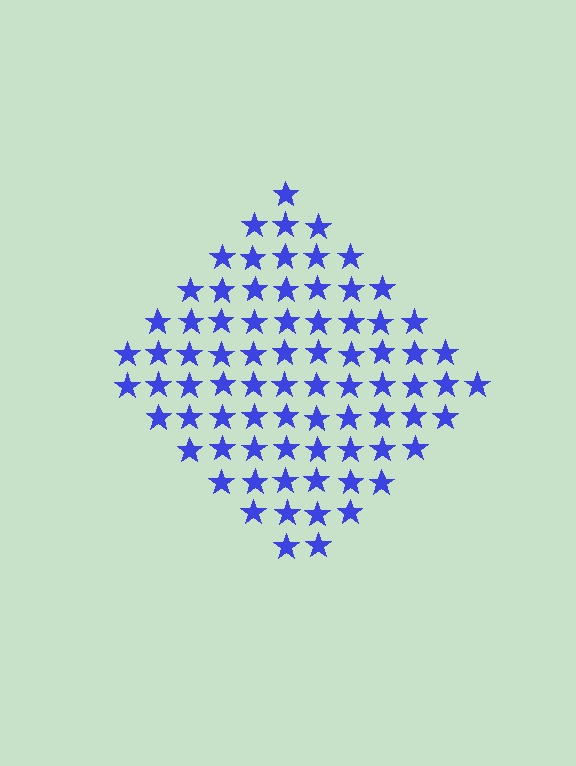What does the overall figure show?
The overall figure shows a diamond.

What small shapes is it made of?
It is made of small stars.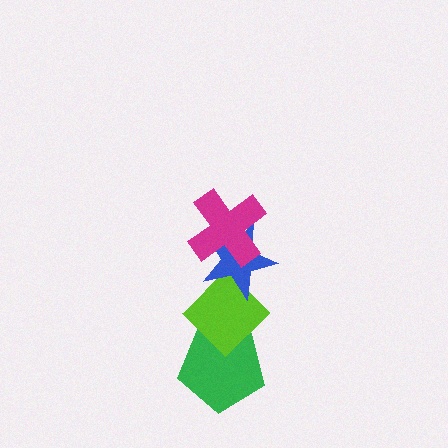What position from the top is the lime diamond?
The lime diamond is 3rd from the top.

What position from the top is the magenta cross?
The magenta cross is 1st from the top.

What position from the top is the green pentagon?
The green pentagon is 4th from the top.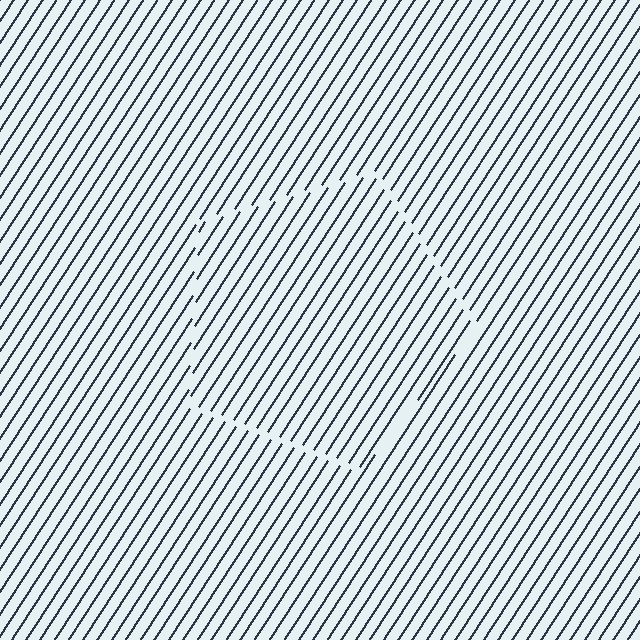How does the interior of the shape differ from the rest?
The interior of the shape contains the same grating, shifted by half a period — the contour is defined by the phase discontinuity where line-ends from the inner and outer gratings abut.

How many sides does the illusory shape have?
5 sides — the line-ends trace a pentagon.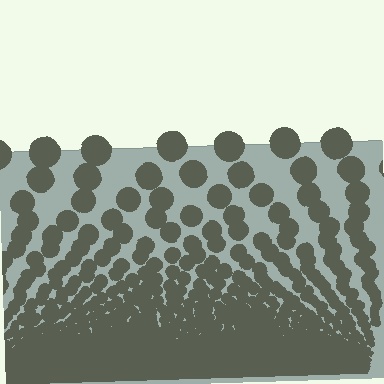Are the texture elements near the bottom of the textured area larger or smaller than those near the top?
Smaller. The gradient is inverted — elements near the bottom are smaller and denser.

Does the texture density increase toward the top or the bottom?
Density increases toward the bottom.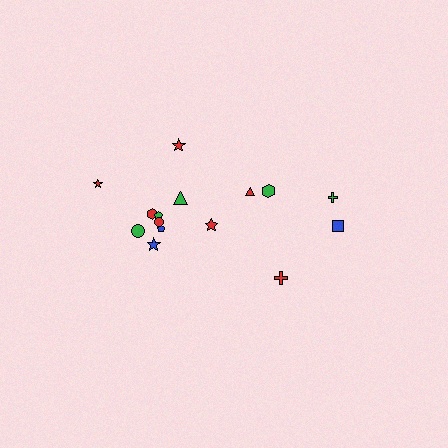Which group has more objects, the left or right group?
The left group.